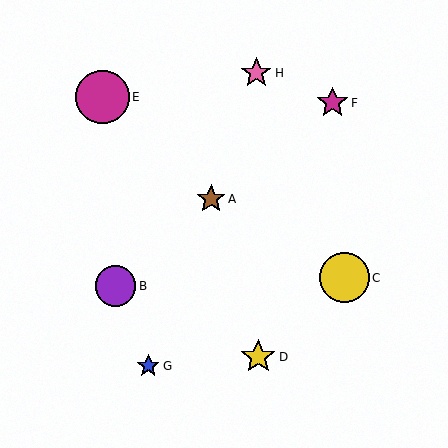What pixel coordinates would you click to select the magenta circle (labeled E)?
Click at (102, 97) to select the magenta circle E.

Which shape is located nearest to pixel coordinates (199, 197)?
The brown star (labeled A) at (211, 199) is nearest to that location.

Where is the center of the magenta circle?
The center of the magenta circle is at (102, 97).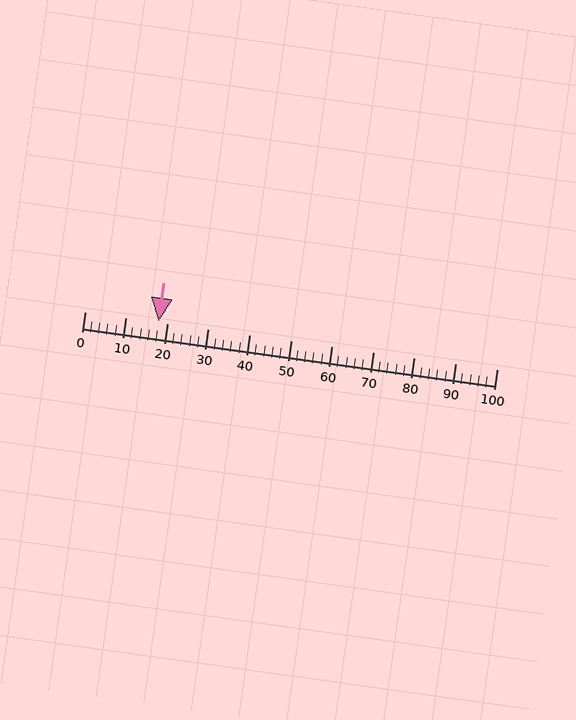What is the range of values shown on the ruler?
The ruler shows values from 0 to 100.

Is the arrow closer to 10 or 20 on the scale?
The arrow is closer to 20.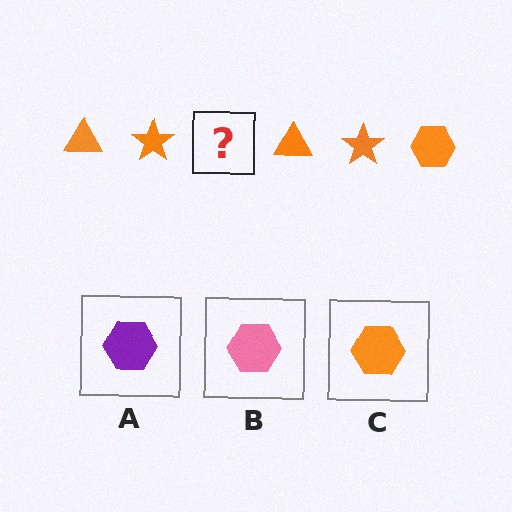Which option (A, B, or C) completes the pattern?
C.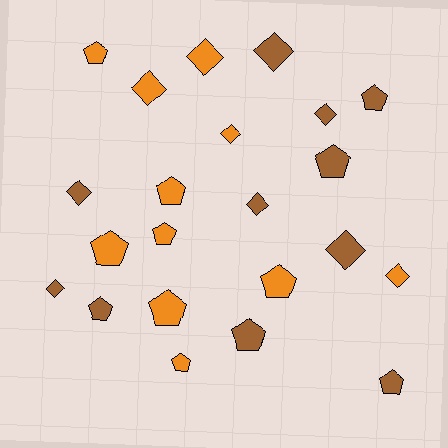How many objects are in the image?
There are 22 objects.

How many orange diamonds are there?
There are 4 orange diamonds.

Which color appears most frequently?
Orange, with 11 objects.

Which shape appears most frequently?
Pentagon, with 12 objects.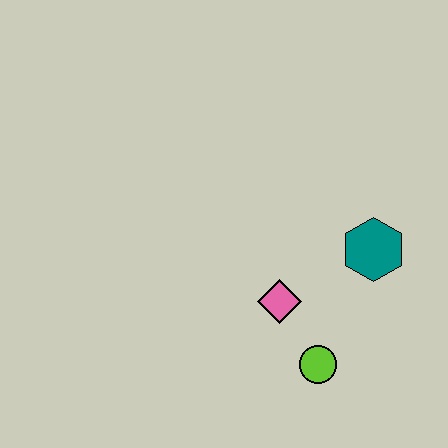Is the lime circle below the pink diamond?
Yes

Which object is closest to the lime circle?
The pink diamond is closest to the lime circle.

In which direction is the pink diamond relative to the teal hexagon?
The pink diamond is to the left of the teal hexagon.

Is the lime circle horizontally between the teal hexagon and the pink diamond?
Yes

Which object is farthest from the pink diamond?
The teal hexagon is farthest from the pink diamond.